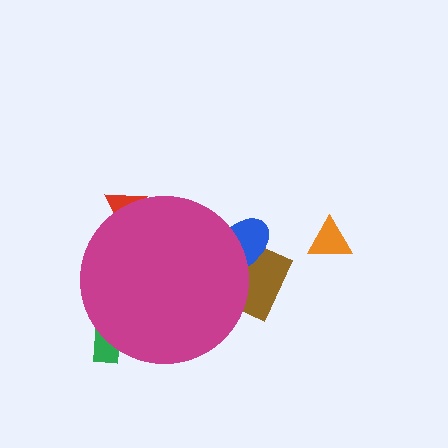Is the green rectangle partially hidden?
Yes, the green rectangle is partially hidden behind the magenta circle.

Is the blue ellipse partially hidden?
Yes, the blue ellipse is partially hidden behind the magenta circle.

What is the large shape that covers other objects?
A magenta circle.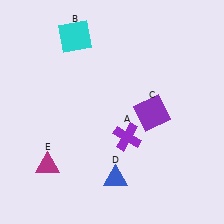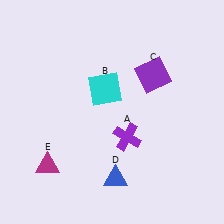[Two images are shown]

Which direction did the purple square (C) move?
The purple square (C) moved up.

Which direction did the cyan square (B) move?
The cyan square (B) moved down.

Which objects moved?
The objects that moved are: the cyan square (B), the purple square (C).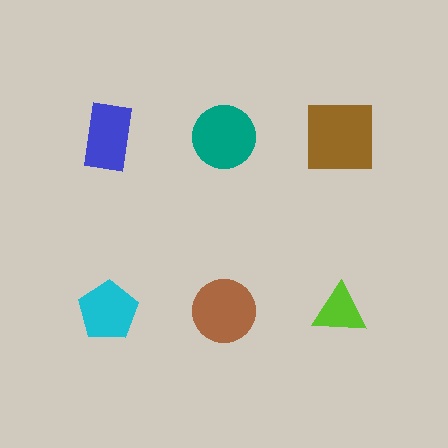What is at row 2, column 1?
A cyan pentagon.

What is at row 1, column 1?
A blue rectangle.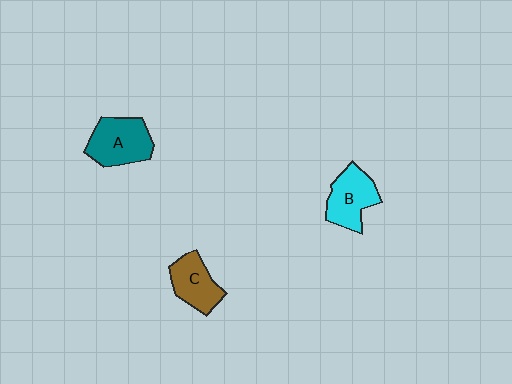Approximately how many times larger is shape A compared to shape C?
Approximately 1.3 times.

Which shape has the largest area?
Shape A (teal).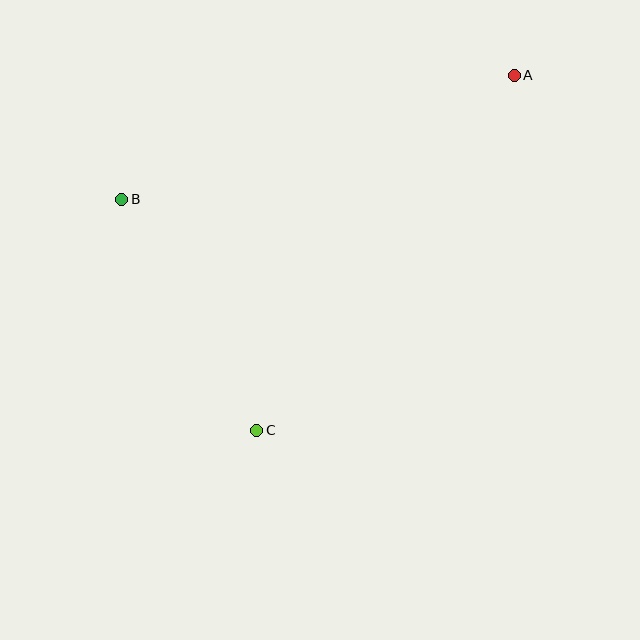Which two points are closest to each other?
Points B and C are closest to each other.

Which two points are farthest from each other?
Points A and C are farthest from each other.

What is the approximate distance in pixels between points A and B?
The distance between A and B is approximately 412 pixels.